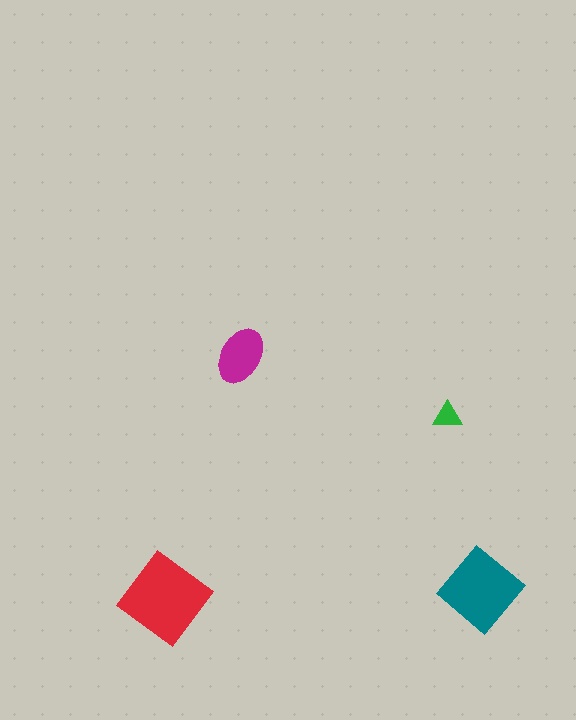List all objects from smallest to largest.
The green triangle, the magenta ellipse, the teal diamond, the red diamond.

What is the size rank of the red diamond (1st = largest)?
1st.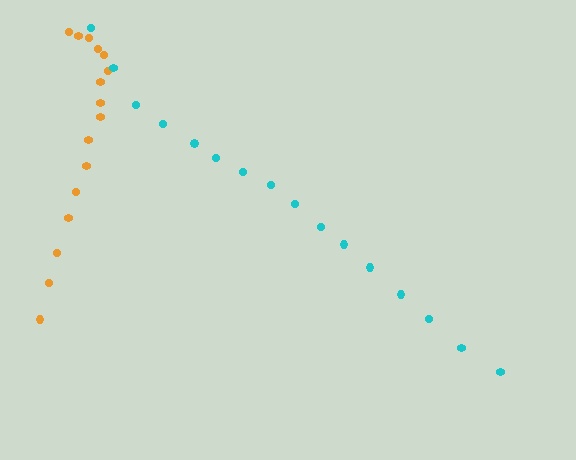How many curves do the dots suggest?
There are 2 distinct paths.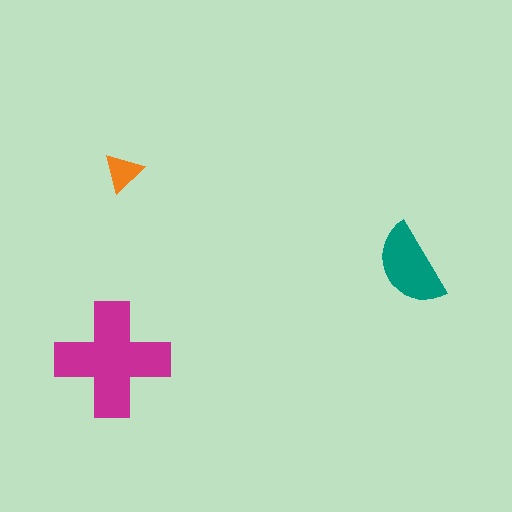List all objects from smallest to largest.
The orange triangle, the teal semicircle, the magenta cross.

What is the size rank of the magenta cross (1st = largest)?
1st.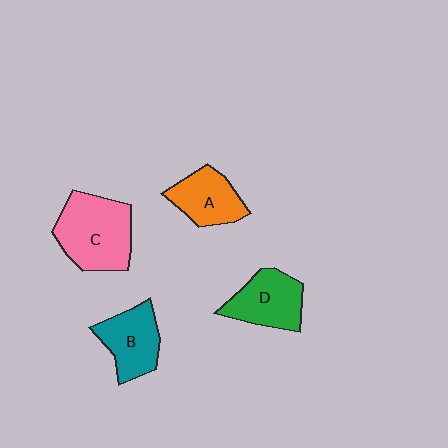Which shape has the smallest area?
Shape A (orange).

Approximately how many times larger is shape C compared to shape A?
Approximately 1.5 times.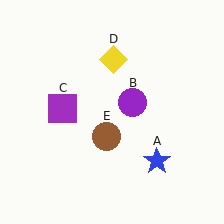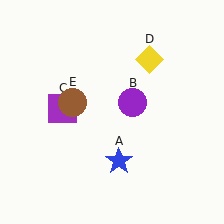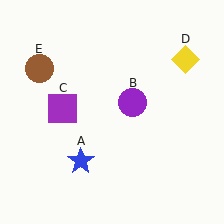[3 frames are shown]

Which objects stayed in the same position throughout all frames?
Purple circle (object B) and purple square (object C) remained stationary.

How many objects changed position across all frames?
3 objects changed position: blue star (object A), yellow diamond (object D), brown circle (object E).